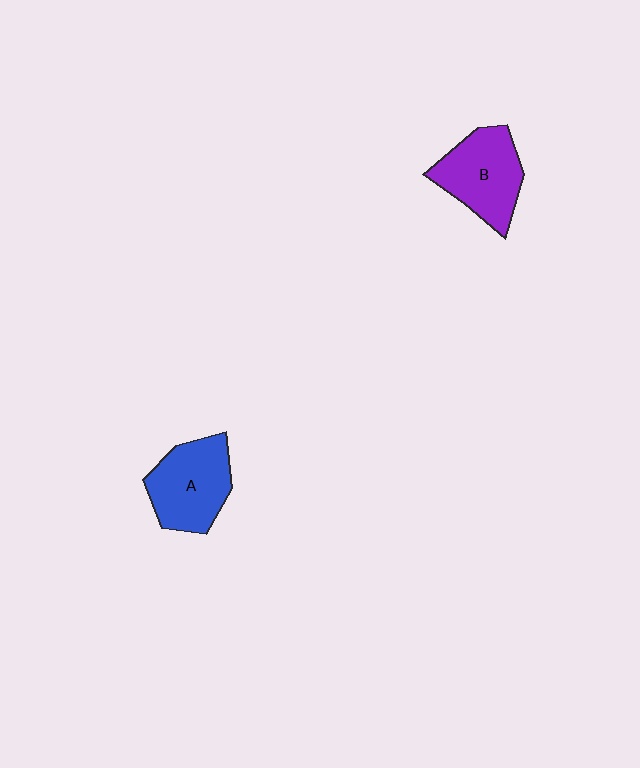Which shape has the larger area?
Shape A (blue).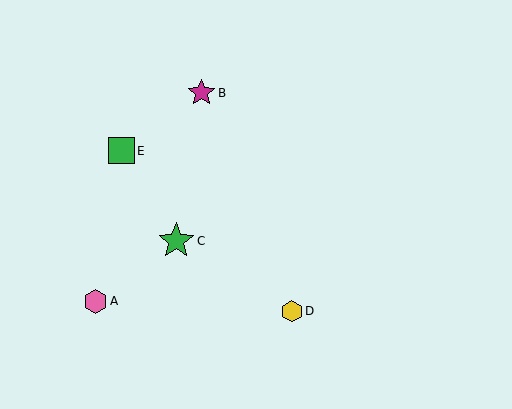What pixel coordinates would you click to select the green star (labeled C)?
Click at (176, 241) to select the green star C.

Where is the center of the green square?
The center of the green square is at (121, 151).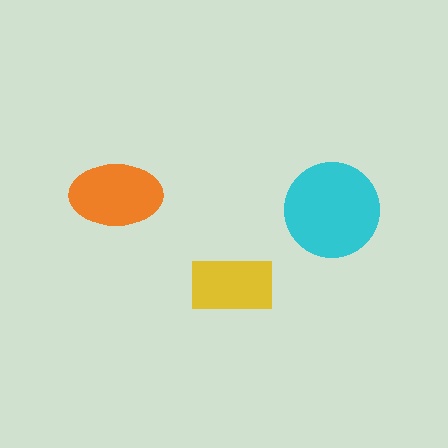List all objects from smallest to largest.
The yellow rectangle, the orange ellipse, the cyan circle.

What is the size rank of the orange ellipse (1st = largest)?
2nd.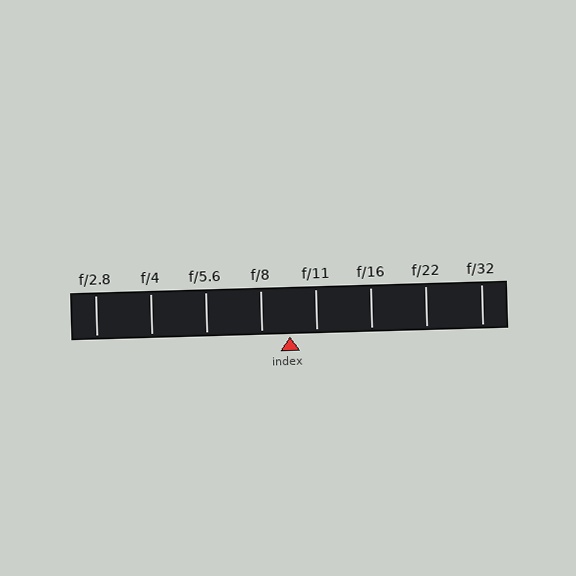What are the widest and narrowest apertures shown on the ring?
The widest aperture shown is f/2.8 and the narrowest is f/32.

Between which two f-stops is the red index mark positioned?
The index mark is between f/8 and f/11.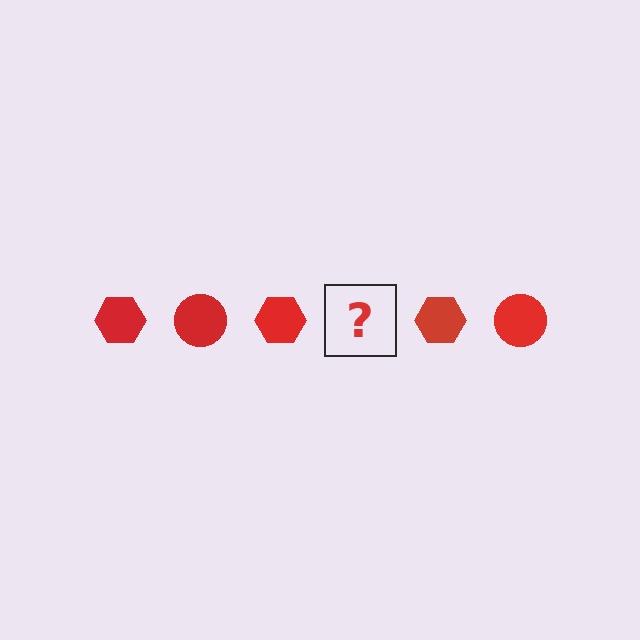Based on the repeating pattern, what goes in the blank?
The blank should be a red circle.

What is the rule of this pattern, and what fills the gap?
The rule is that the pattern cycles through hexagon, circle shapes in red. The gap should be filled with a red circle.